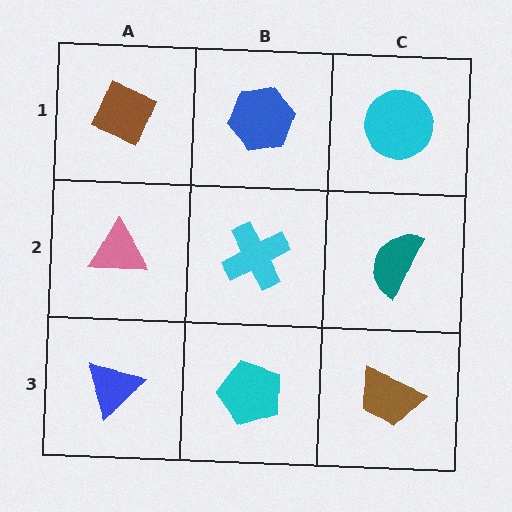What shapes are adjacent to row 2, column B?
A blue hexagon (row 1, column B), a cyan pentagon (row 3, column B), a pink triangle (row 2, column A), a teal semicircle (row 2, column C).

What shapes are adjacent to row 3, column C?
A teal semicircle (row 2, column C), a cyan pentagon (row 3, column B).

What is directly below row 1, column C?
A teal semicircle.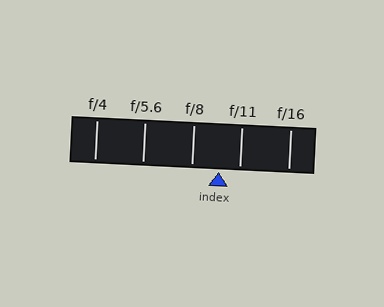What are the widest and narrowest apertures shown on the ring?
The widest aperture shown is f/4 and the narrowest is f/16.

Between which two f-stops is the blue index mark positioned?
The index mark is between f/8 and f/11.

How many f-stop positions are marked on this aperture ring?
There are 5 f-stop positions marked.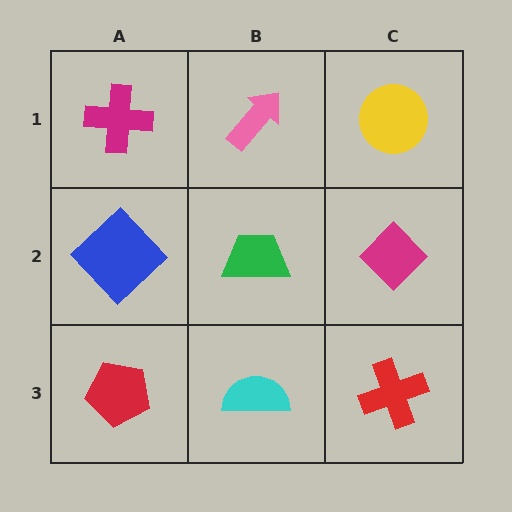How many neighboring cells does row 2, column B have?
4.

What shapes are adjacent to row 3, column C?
A magenta diamond (row 2, column C), a cyan semicircle (row 3, column B).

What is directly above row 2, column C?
A yellow circle.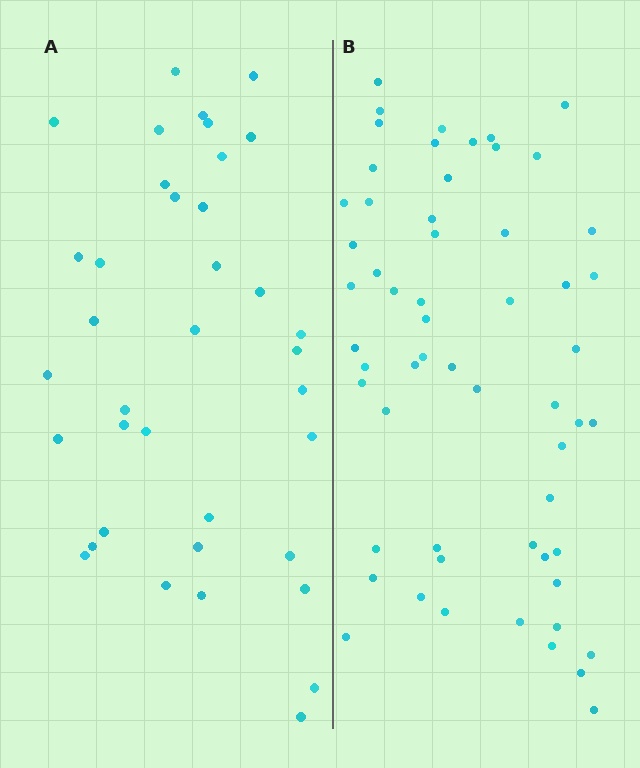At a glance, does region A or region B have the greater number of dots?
Region B (the right region) has more dots.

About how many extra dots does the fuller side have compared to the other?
Region B has approximately 20 more dots than region A.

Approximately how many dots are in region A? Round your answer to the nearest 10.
About 40 dots. (The exact count is 37, which rounds to 40.)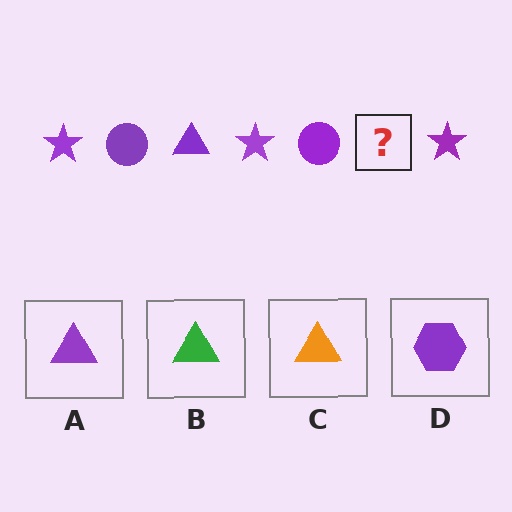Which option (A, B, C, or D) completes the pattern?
A.